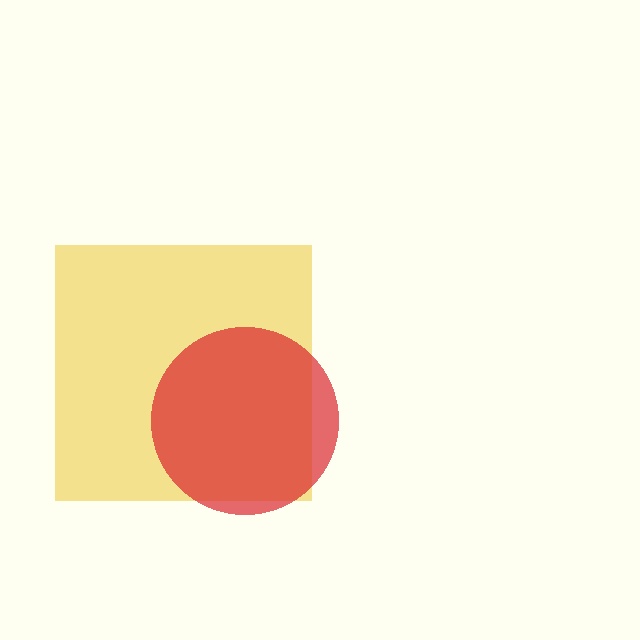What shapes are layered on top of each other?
The layered shapes are: a yellow square, a red circle.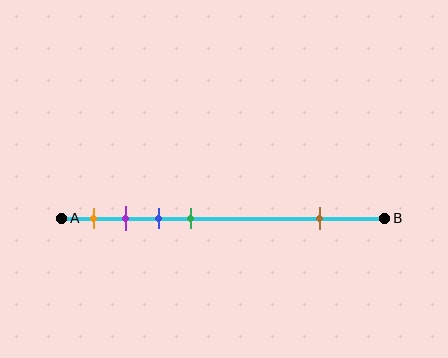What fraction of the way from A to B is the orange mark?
The orange mark is approximately 10% (0.1) of the way from A to B.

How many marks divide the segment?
There are 5 marks dividing the segment.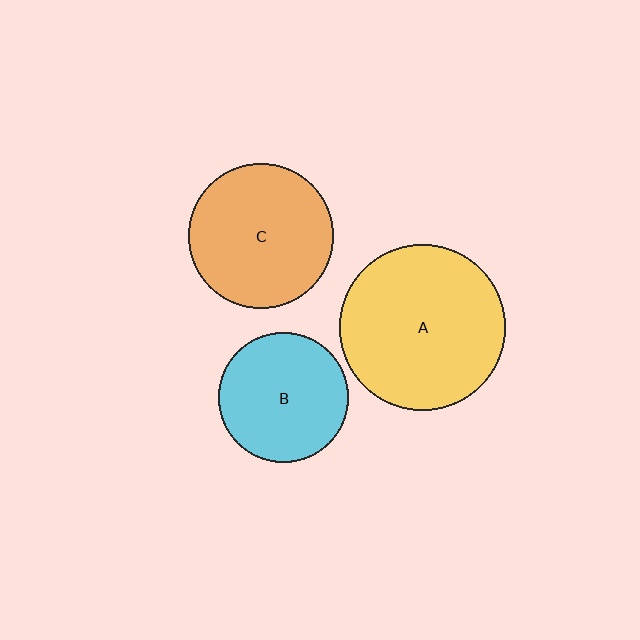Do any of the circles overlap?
No, none of the circles overlap.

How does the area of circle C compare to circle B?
Approximately 1.2 times.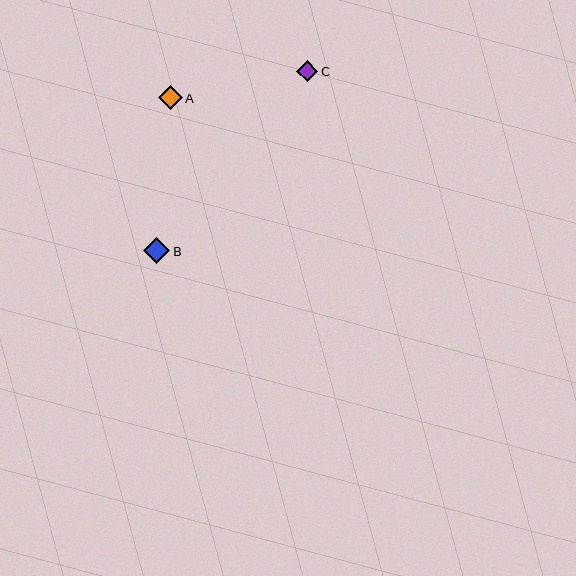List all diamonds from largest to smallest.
From largest to smallest: B, A, C.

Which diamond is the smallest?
Diamond C is the smallest with a size of approximately 21 pixels.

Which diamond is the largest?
Diamond B is the largest with a size of approximately 26 pixels.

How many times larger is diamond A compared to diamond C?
Diamond A is approximately 1.1 times the size of diamond C.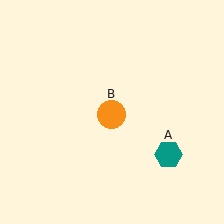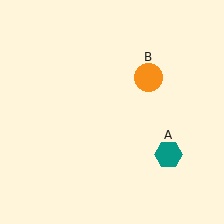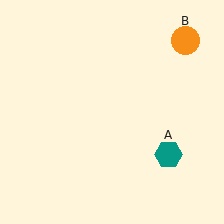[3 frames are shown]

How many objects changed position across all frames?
1 object changed position: orange circle (object B).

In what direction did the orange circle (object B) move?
The orange circle (object B) moved up and to the right.